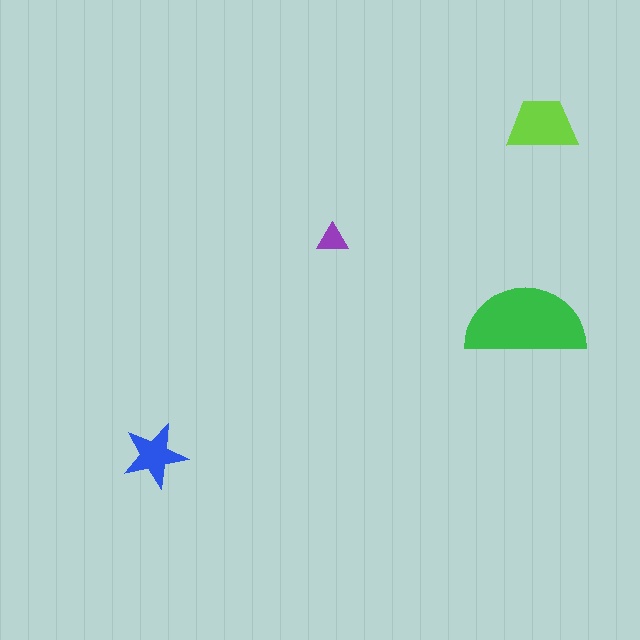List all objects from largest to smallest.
The green semicircle, the lime trapezoid, the blue star, the purple triangle.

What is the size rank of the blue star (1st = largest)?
3rd.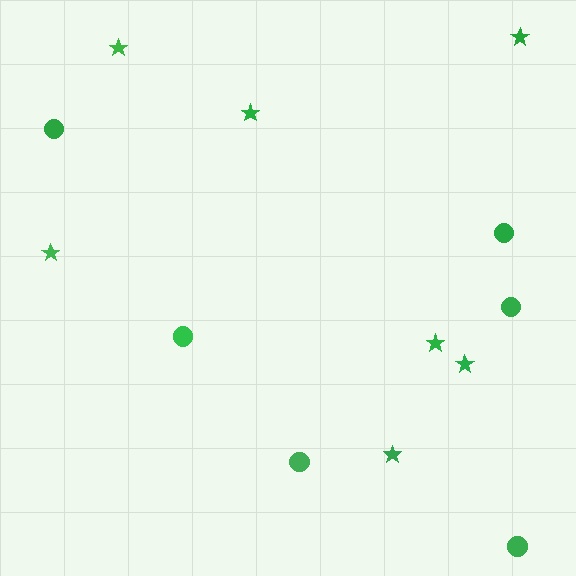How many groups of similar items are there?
There are 2 groups: one group of stars (7) and one group of circles (6).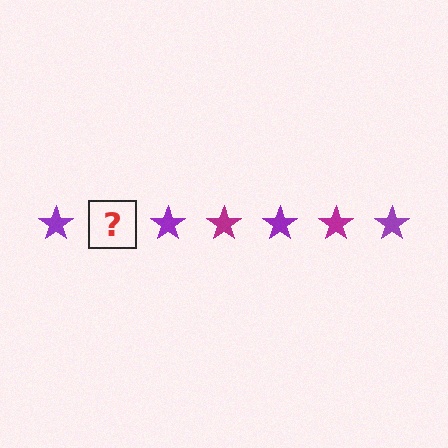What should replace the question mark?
The question mark should be replaced with a magenta star.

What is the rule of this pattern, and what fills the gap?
The rule is that the pattern cycles through purple, magenta stars. The gap should be filled with a magenta star.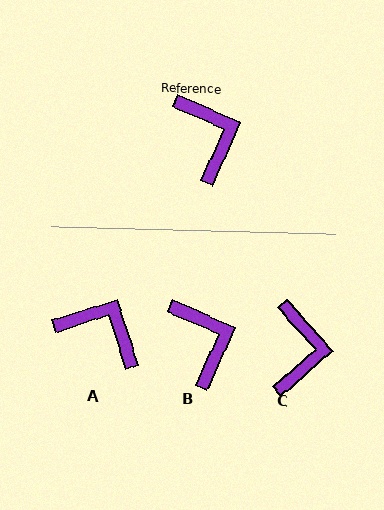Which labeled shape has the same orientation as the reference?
B.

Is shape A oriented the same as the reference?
No, it is off by about 41 degrees.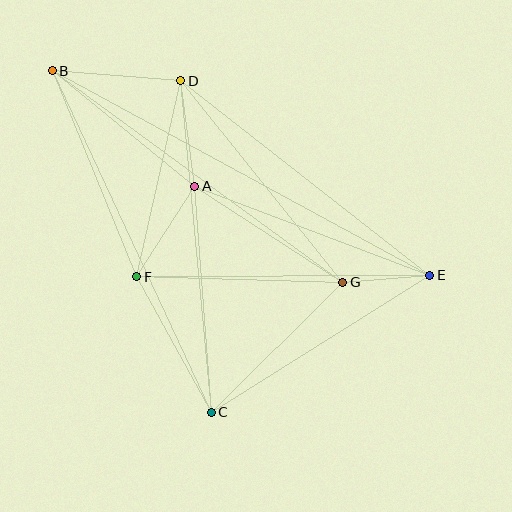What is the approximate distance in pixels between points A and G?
The distance between A and G is approximately 177 pixels.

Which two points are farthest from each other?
Points B and E are farthest from each other.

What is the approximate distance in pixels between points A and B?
The distance between A and B is approximately 183 pixels.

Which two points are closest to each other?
Points E and G are closest to each other.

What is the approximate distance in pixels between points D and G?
The distance between D and G is approximately 259 pixels.